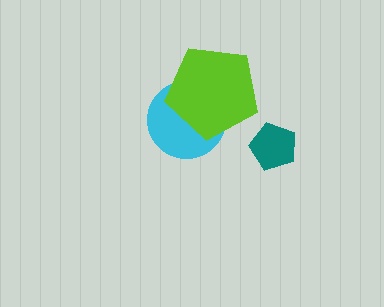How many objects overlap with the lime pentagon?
1 object overlaps with the lime pentagon.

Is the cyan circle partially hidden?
Yes, it is partially covered by another shape.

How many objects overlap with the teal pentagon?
0 objects overlap with the teal pentagon.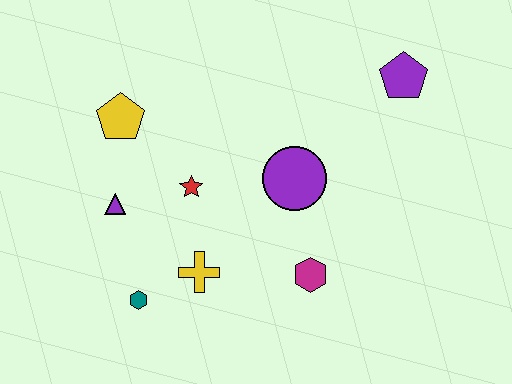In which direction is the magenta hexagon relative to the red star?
The magenta hexagon is to the right of the red star.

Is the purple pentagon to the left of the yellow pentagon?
No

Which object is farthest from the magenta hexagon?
The yellow pentagon is farthest from the magenta hexagon.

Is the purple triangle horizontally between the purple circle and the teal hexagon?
No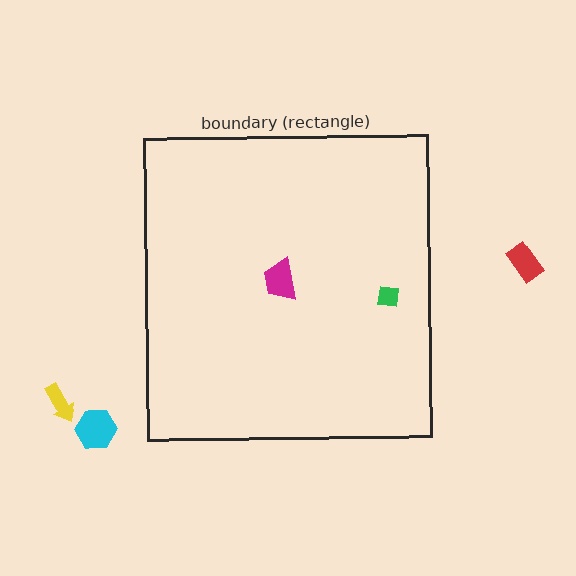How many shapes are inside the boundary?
2 inside, 3 outside.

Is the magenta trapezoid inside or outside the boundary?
Inside.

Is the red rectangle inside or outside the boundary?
Outside.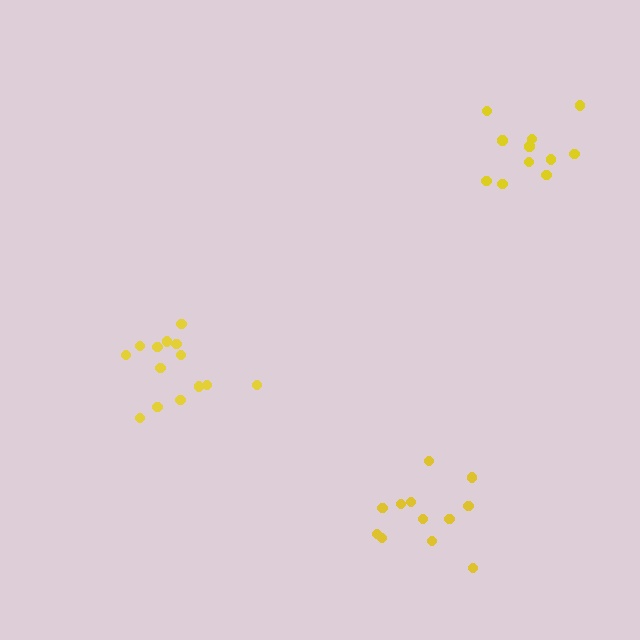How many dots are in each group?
Group 1: 14 dots, Group 2: 11 dots, Group 3: 12 dots (37 total).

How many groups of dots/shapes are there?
There are 3 groups.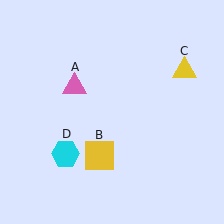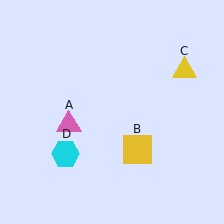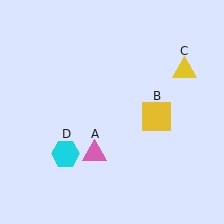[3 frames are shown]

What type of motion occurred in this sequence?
The pink triangle (object A), yellow square (object B) rotated counterclockwise around the center of the scene.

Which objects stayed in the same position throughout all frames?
Yellow triangle (object C) and cyan hexagon (object D) remained stationary.